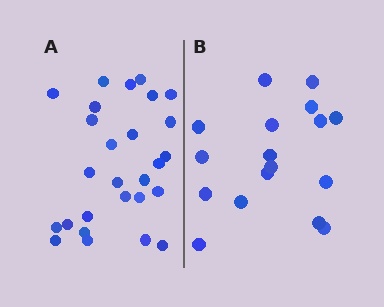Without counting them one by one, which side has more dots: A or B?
Region A (the left region) has more dots.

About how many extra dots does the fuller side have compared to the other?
Region A has roughly 10 or so more dots than region B.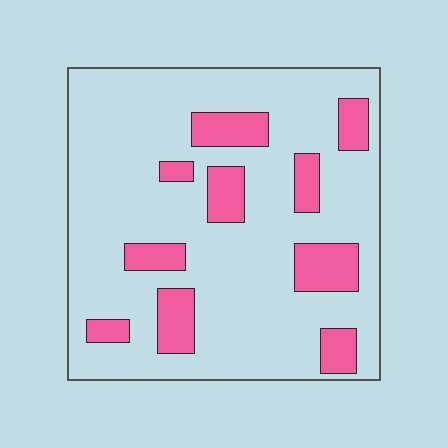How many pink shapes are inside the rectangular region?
10.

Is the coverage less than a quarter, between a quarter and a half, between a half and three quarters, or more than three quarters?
Less than a quarter.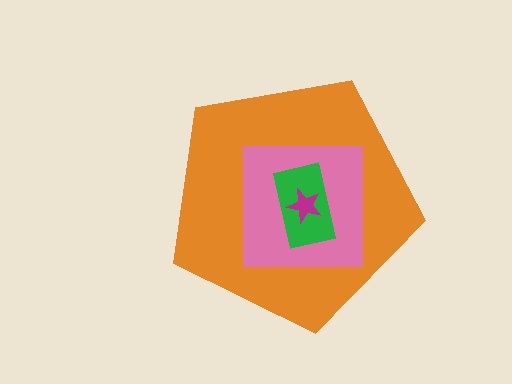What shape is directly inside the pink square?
The green rectangle.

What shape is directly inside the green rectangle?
The magenta star.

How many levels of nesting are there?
4.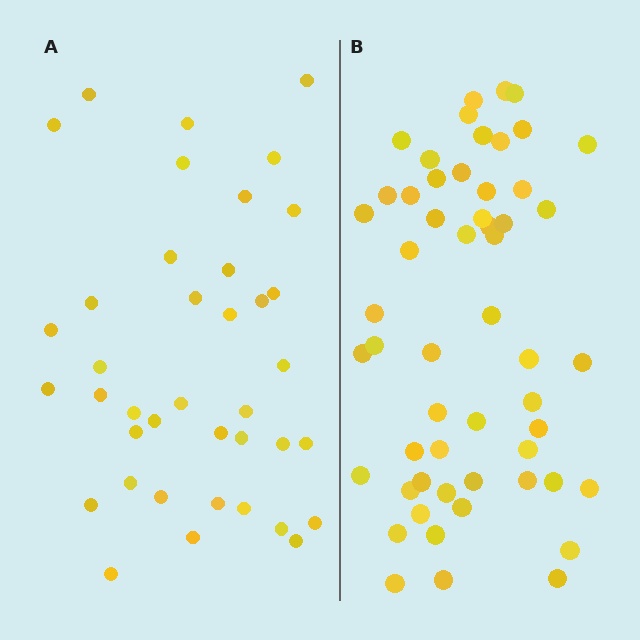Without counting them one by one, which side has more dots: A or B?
Region B (the right region) has more dots.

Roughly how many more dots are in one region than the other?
Region B has approximately 15 more dots than region A.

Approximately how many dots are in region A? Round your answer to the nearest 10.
About 40 dots. (The exact count is 39, which rounds to 40.)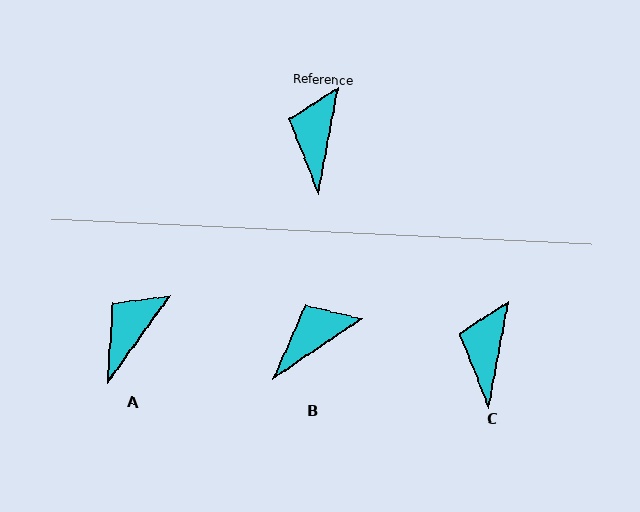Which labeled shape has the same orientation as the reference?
C.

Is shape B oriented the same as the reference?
No, it is off by about 46 degrees.